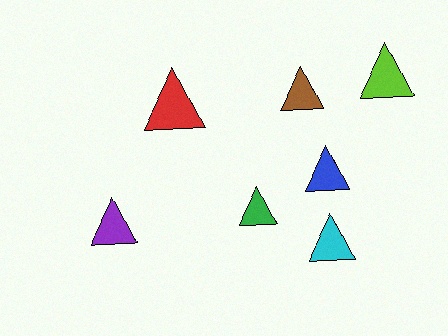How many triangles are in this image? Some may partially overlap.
There are 7 triangles.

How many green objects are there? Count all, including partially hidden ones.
There is 1 green object.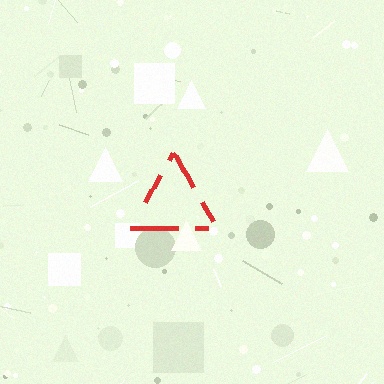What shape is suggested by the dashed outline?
The dashed outline suggests a triangle.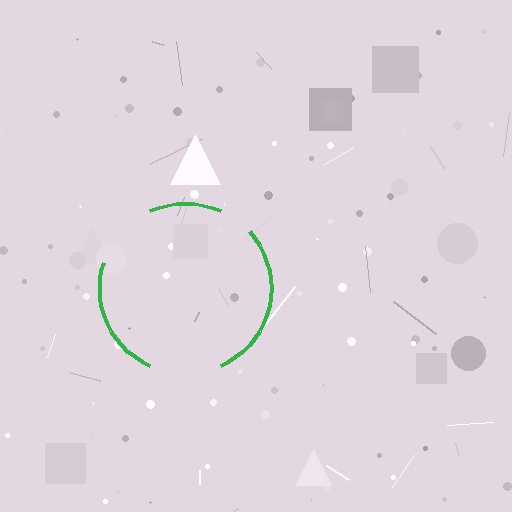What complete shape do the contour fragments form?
The contour fragments form a circle.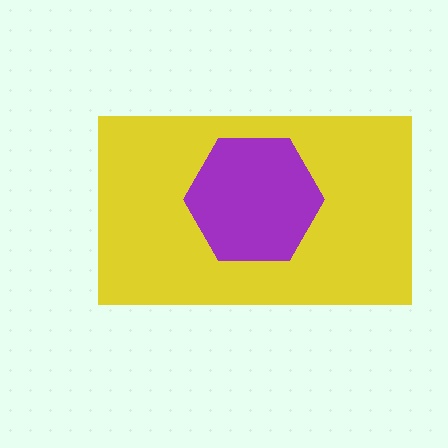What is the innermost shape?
The purple hexagon.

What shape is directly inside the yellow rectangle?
The purple hexagon.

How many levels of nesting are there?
2.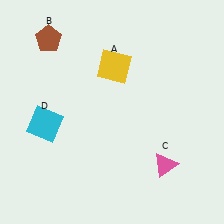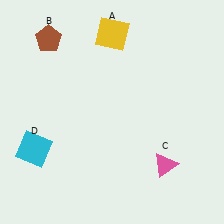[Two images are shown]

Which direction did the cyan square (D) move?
The cyan square (D) moved down.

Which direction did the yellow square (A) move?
The yellow square (A) moved up.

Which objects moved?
The objects that moved are: the yellow square (A), the cyan square (D).